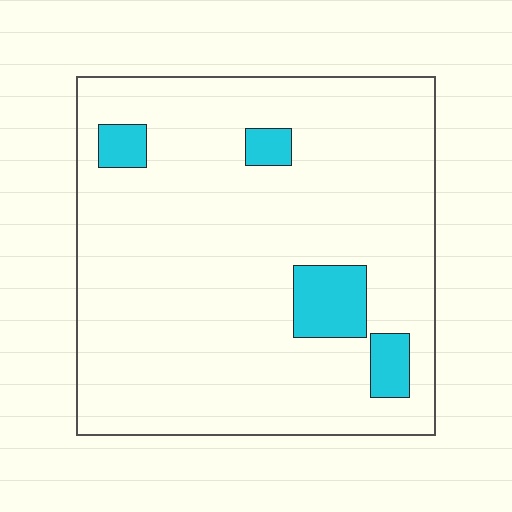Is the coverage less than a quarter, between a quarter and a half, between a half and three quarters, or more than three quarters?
Less than a quarter.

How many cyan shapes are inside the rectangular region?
4.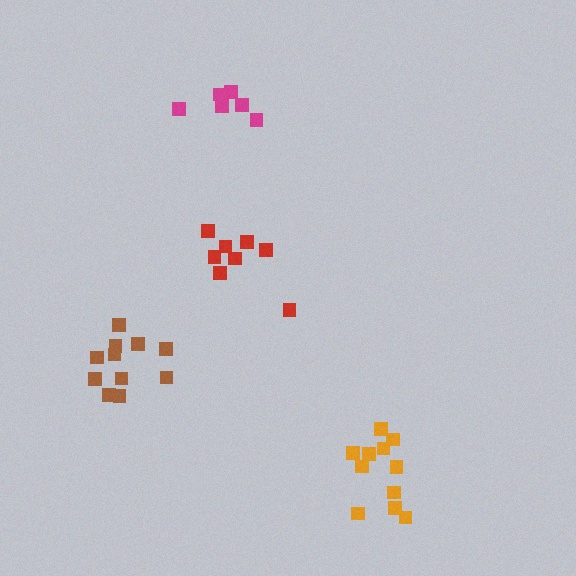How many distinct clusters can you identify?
There are 4 distinct clusters.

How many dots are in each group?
Group 1: 6 dots, Group 2: 8 dots, Group 3: 11 dots, Group 4: 11 dots (36 total).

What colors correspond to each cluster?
The clusters are colored: magenta, red, brown, orange.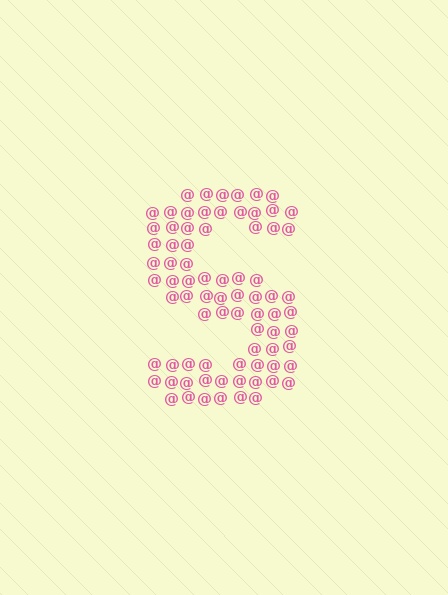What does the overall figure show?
The overall figure shows the letter S.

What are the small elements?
The small elements are at signs.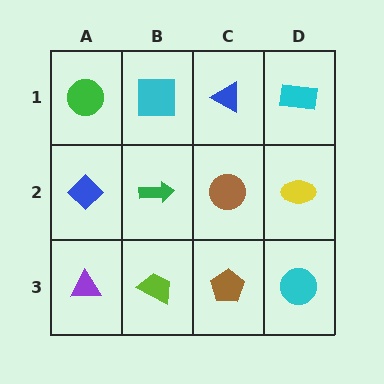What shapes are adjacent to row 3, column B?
A green arrow (row 2, column B), a purple triangle (row 3, column A), a brown pentagon (row 3, column C).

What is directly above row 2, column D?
A cyan rectangle.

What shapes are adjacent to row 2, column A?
A green circle (row 1, column A), a purple triangle (row 3, column A), a green arrow (row 2, column B).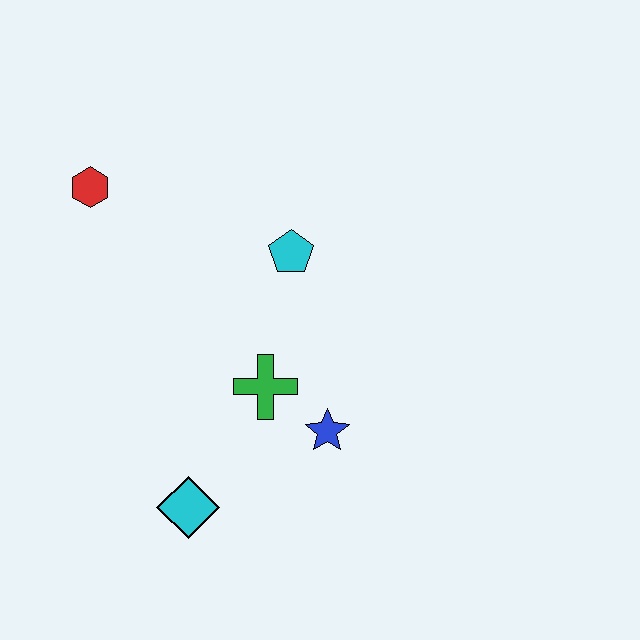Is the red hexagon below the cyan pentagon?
No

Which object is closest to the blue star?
The green cross is closest to the blue star.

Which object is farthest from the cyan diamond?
The red hexagon is farthest from the cyan diamond.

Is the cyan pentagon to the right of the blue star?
No